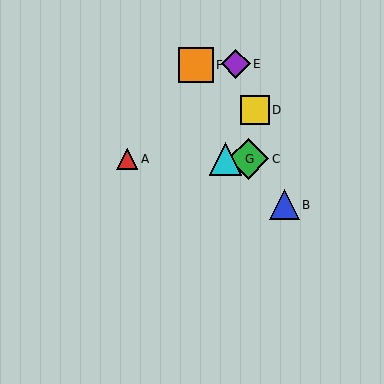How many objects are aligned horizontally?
3 objects (A, C, G) are aligned horizontally.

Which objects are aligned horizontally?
Objects A, C, G are aligned horizontally.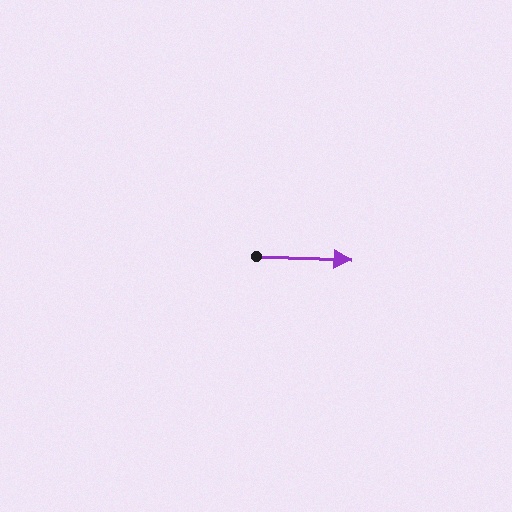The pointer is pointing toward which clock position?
Roughly 3 o'clock.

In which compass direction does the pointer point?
East.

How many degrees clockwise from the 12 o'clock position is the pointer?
Approximately 92 degrees.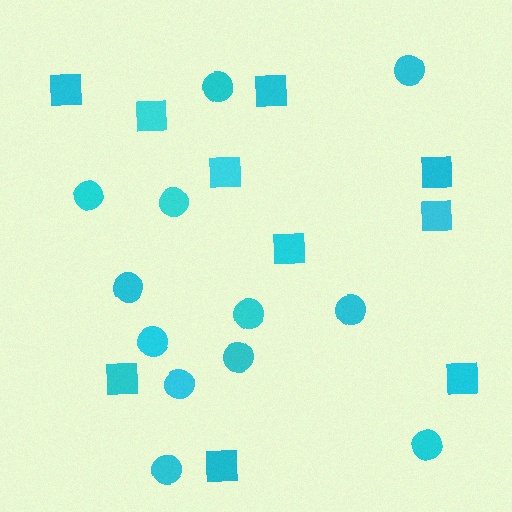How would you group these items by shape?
There are 2 groups: one group of squares (10) and one group of circles (12).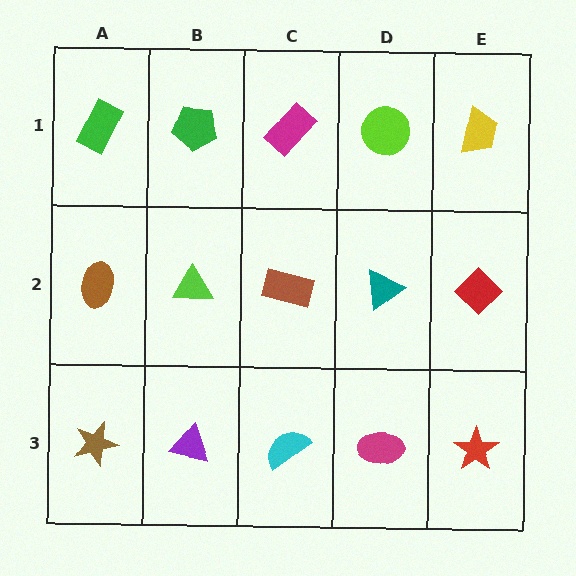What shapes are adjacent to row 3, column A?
A brown ellipse (row 2, column A), a purple triangle (row 3, column B).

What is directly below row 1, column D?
A teal triangle.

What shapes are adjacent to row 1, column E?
A red diamond (row 2, column E), a lime circle (row 1, column D).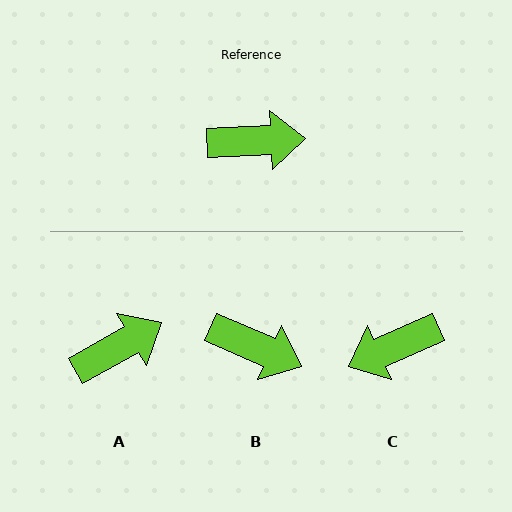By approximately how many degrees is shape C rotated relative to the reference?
Approximately 159 degrees clockwise.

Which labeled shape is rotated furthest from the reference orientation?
C, about 159 degrees away.